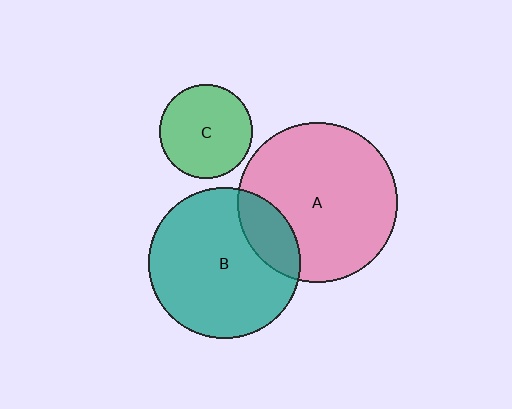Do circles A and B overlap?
Yes.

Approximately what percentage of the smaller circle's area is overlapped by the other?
Approximately 20%.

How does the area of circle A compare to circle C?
Approximately 2.9 times.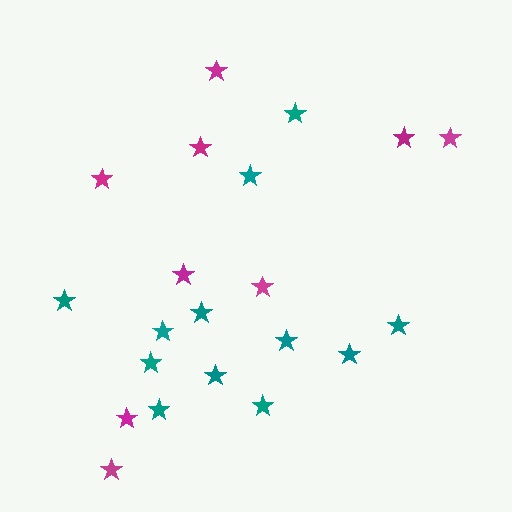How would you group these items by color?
There are 2 groups: one group of magenta stars (9) and one group of teal stars (12).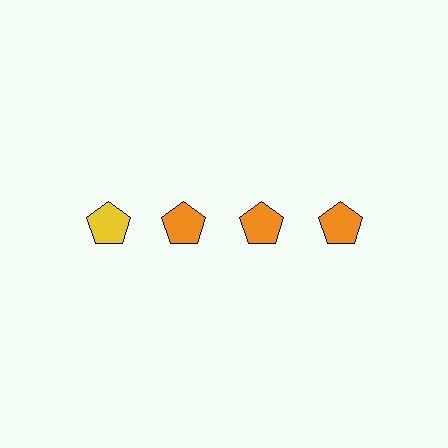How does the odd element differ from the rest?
It has a different color: yellow instead of orange.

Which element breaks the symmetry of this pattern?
The yellow pentagon in the top row, leftmost column breaks the symmetry. All other shapes are orange pentagons.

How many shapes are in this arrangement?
There are 4 shapes arranged in a grid pattern.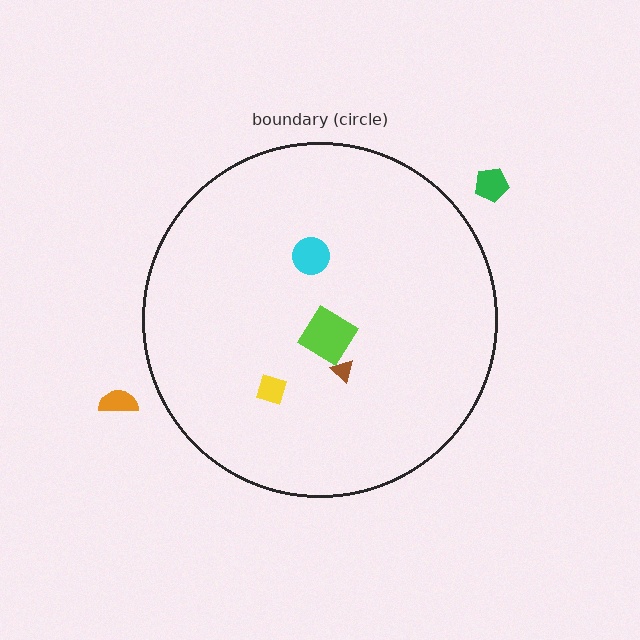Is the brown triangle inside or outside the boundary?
Inside.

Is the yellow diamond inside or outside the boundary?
Inside.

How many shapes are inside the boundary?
4 inside, 2 outside.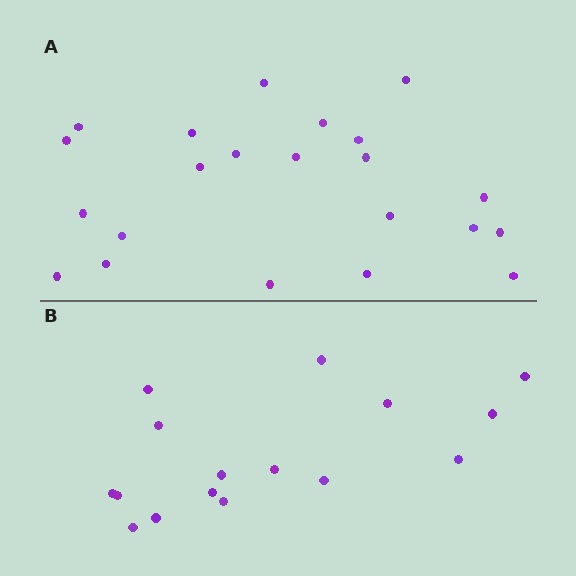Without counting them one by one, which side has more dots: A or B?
Region A (the top region) has more dots.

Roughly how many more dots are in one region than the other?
Region A has about 6 more dots than region B.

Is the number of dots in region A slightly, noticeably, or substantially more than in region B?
Region A has noticeably more, but not dramatically so. The ratio is roughly 1.4 to 1.